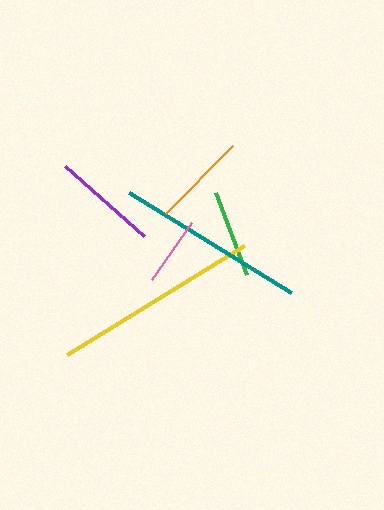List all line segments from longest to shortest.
From longest to shortest: yellow, teal, purple, orange, green, pink.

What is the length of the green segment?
The green segment is approximately 88 pixels long.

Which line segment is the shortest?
The pink line is the shortest at approximately 70 pixels.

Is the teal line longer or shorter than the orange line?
The teal line is longer than the orange line.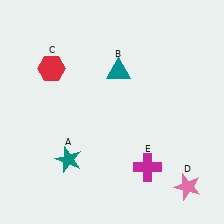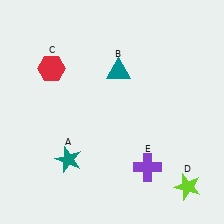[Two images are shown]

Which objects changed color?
D changed from pink to lime. E changed from magenta to purple.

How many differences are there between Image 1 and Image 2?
There are 2 differences between the two images.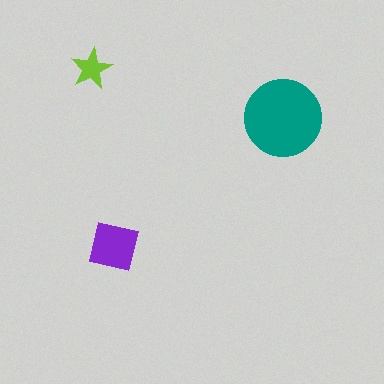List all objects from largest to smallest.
The teal circle, the purple square, the lime star.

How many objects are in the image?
There are 3 objects in the image.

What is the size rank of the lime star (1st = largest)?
3rd.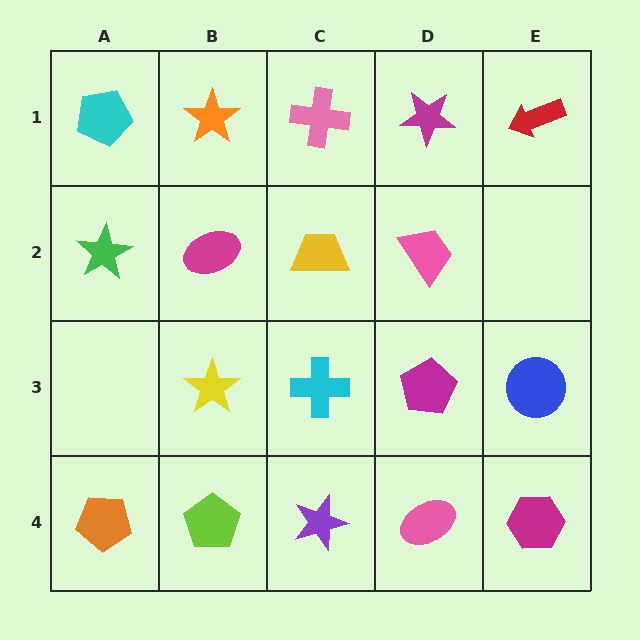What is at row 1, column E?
A red arrow.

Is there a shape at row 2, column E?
No, that cell is empty.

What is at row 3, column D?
A magenta pentagon.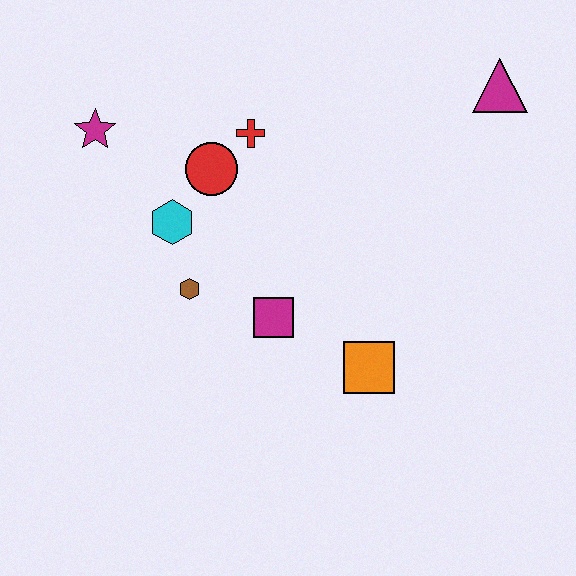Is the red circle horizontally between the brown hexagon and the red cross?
Yes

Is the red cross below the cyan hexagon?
No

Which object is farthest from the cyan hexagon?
The magenta triangle is farthest from the cyan hexagon.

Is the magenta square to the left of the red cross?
No